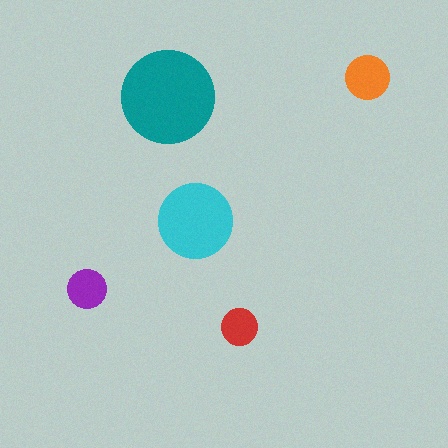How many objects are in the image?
There are 5 objects in the image.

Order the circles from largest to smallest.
the teal one, the cyan one, the orange one, the purple one, the red one.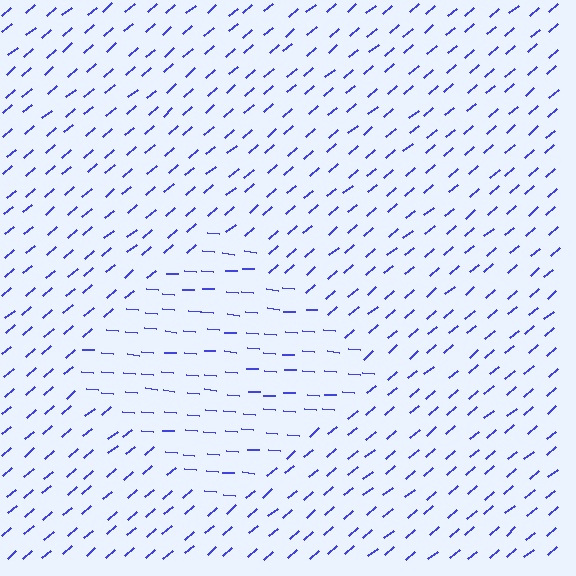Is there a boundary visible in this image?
Yes, there is a texture boundary formed by a change in line orientation.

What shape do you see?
I see a diamond.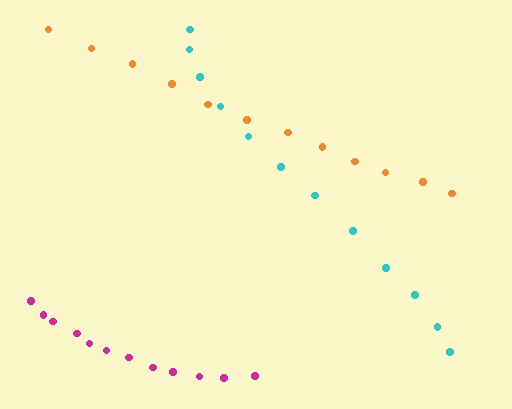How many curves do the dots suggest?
There are 3 distinct paths.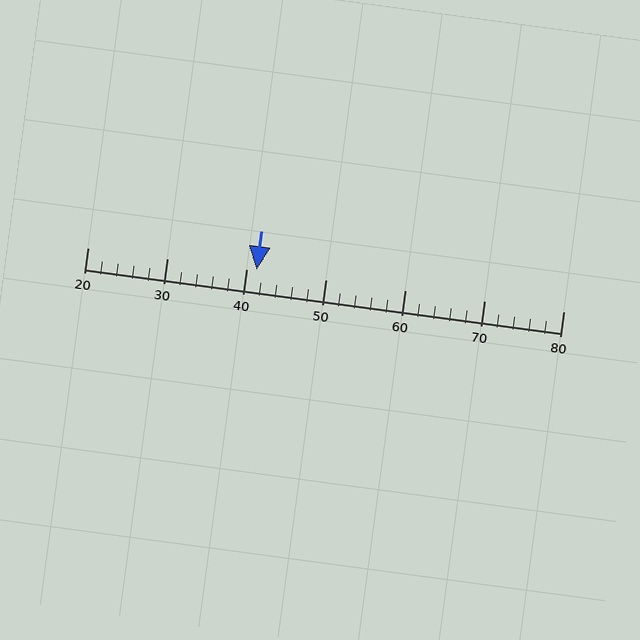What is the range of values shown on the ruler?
The ruler shows values from 20 to 80.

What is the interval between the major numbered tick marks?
The major tick marks are spaced 10 units apart.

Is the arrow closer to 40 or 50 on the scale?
The arrow is closer to 40.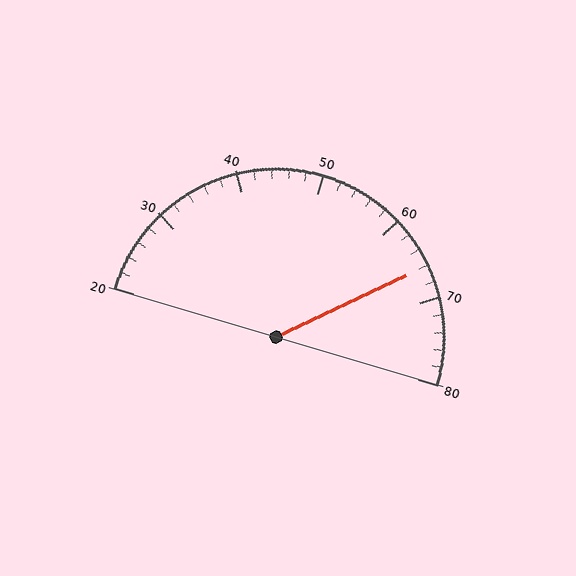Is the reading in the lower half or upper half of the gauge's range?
The reading is in the upper half of the range (20 to 80).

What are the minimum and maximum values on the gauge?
The gauge ranges from 20 to 80.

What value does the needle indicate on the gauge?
The needle indicates approximately 66.